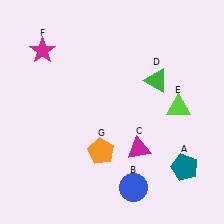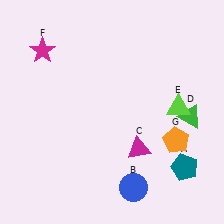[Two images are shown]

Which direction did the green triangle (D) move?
The green triangle (D) moved down.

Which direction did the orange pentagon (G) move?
The orange pentagon (G) moved right.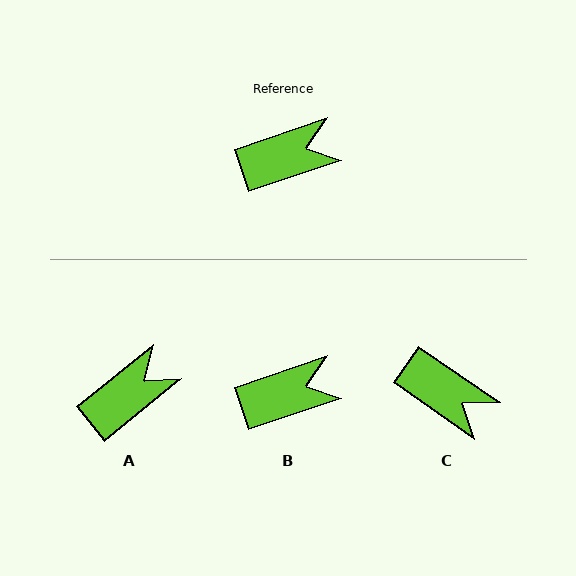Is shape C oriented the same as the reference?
No, it is off by about 53 degrees.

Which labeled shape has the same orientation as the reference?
B.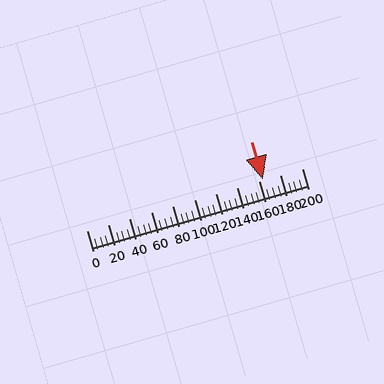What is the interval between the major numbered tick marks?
The major tick marks are spaced 20 units apart.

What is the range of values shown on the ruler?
The ruler shows values from 0 to 200.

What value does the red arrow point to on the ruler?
The red arrow points to approximately 164.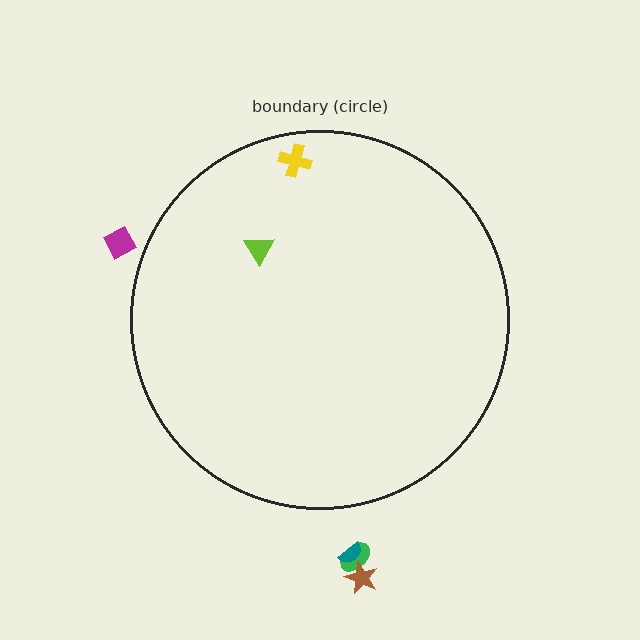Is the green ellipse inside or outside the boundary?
Outside.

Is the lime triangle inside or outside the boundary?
Inside.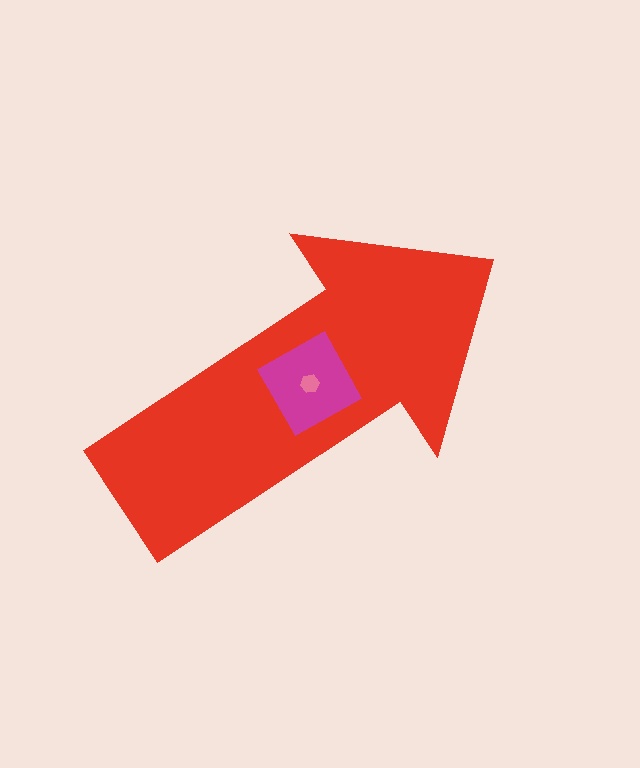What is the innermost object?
The pink hexagon.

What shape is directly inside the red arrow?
The magenta square.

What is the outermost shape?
The red arrow.